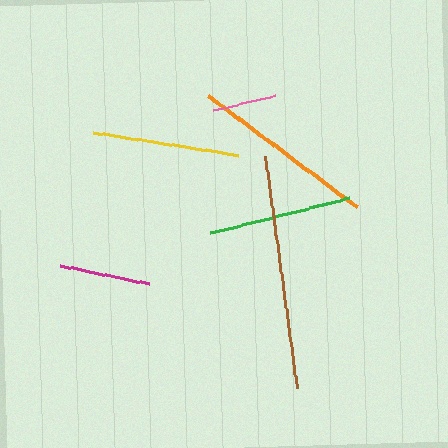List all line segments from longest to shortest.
From longest to shortest: brown, orange, yellow, green, magenta, pink.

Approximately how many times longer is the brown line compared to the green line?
The brown line is approximately 1.6 times the length of the green line.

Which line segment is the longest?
The brown line is the longest at approximately 234 pixels.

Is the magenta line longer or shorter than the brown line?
The brown line is longer than the magenta line.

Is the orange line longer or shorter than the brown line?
The brown line is longer than the orange line.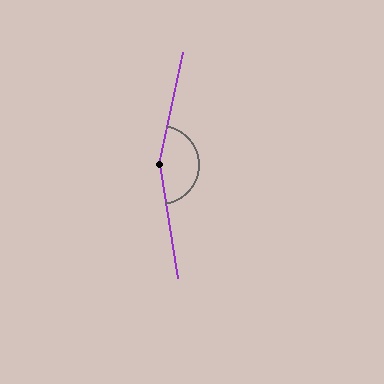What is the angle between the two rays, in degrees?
Approximately 159 degrees.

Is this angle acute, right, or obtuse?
It is obtuse.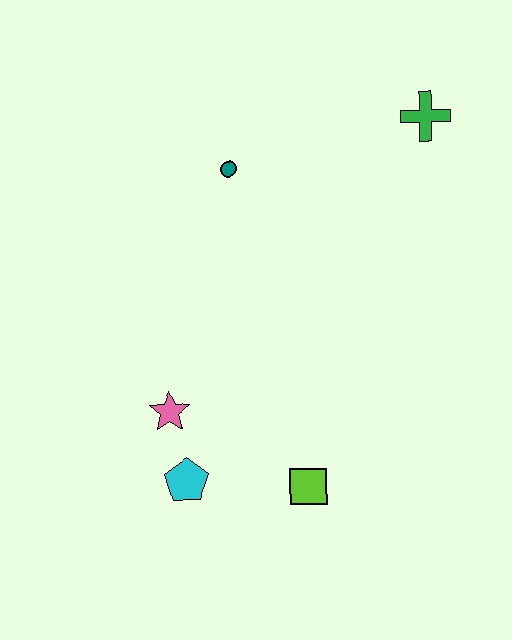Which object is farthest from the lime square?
The green cross is farthest from the lime square.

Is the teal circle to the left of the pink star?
No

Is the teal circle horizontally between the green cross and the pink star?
Yes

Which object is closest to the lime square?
The cyan pentagon is closest to the lime square.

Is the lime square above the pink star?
No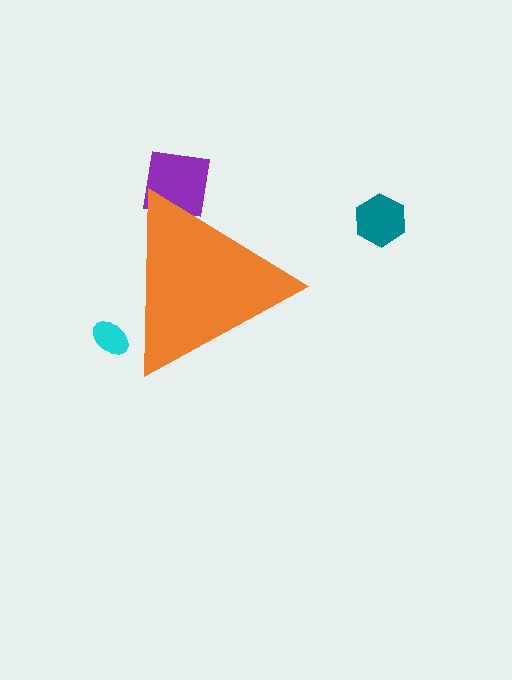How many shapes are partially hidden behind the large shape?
2 shapes are partially hidden.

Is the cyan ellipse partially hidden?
Yes, the cyan ellipse is partially hidden behind the orange triangle.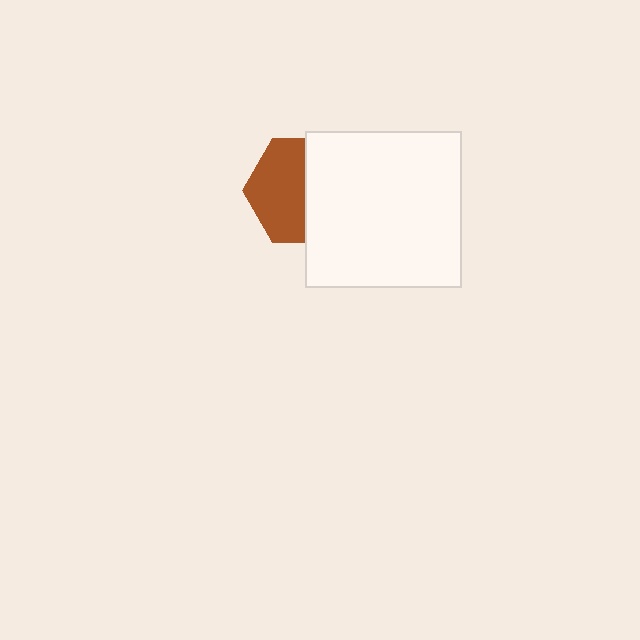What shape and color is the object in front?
The object in front is a white square.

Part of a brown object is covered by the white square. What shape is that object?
It is a hexagon.